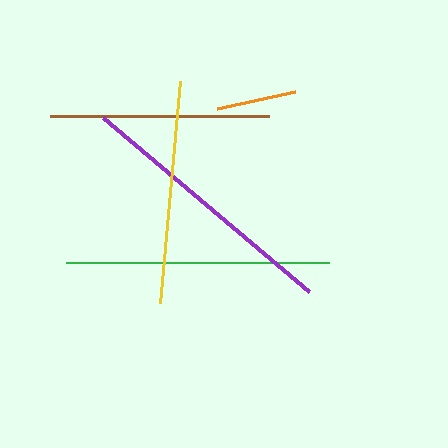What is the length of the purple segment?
The purple segment is approximately 269 pixels long.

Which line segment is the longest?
The purple line is the longest at approximately 269 pixels.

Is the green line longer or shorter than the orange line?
The green line is longer than the orange line.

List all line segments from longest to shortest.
From longest to shortest: purple, green, yellow, brown, orange.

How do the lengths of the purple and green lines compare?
The purple and green lines are approximately the same length.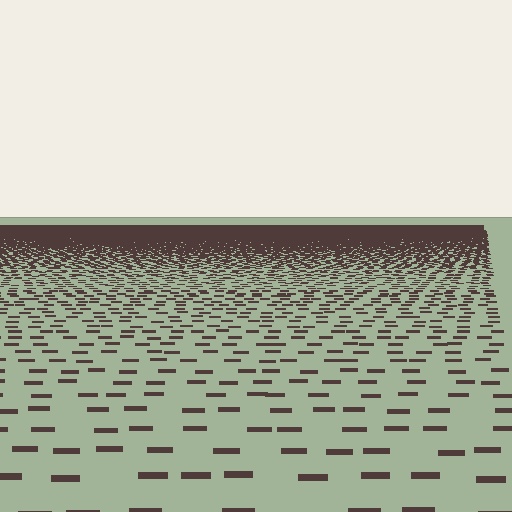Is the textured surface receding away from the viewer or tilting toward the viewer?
The surface is receding away from the viewer. Texture elements get smaller and denser toward the top.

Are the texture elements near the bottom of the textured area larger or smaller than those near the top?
Larger. Near the bottom, elements are closer to the viewer and appear at a bigger on-screen size.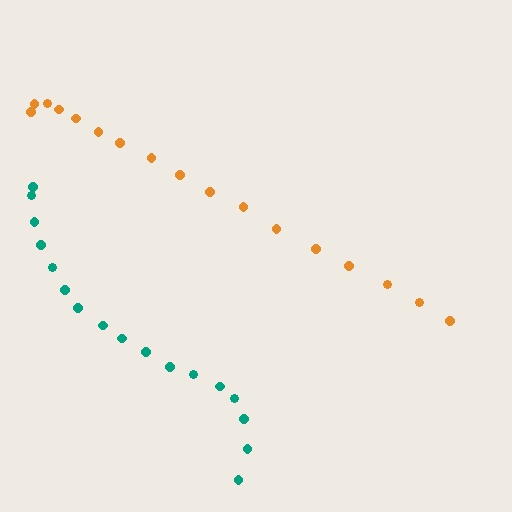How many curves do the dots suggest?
There are 2 distinct paths.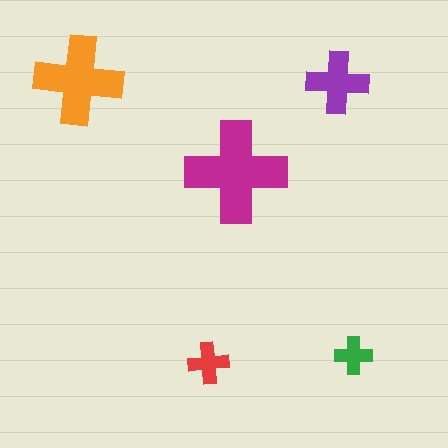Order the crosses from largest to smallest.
the magenta one, the orange one, the purple one, the red one, the green one.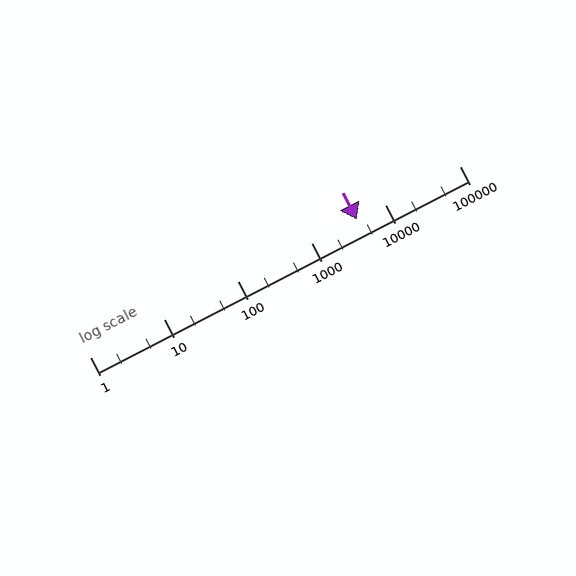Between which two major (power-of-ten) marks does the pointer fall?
The pointer is between 1000 and 10000.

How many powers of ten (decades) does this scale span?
The scale spans 5 decades, from 1 to 100000.